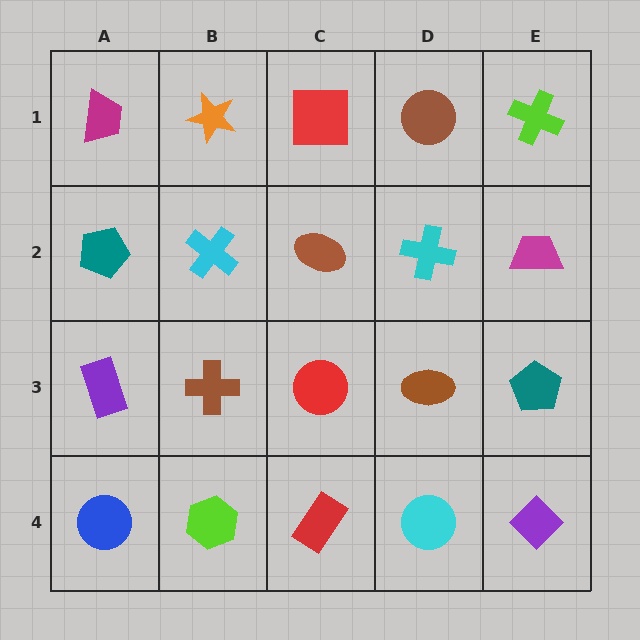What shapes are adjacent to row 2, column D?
A brown circle (row 1, column D), a brown ellipse (row 3, column D), a brown ellipse (row 2, column C), a magenta trapezoid (row 2, column E).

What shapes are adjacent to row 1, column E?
A magenta trapezoid (row 2, column E), a brown circle (row 1, column D).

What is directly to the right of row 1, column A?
An orange star.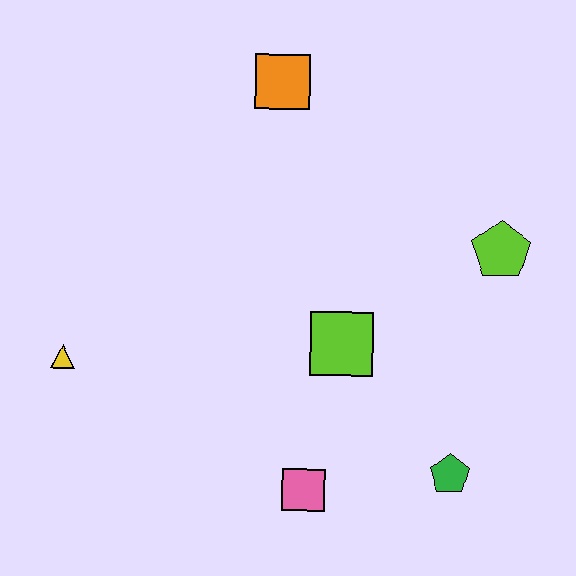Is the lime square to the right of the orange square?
Yes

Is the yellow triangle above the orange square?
No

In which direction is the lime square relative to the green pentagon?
The lime square is above the green pentagon.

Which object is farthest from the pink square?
The orange square is farthest from the pink square.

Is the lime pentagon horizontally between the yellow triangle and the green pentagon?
No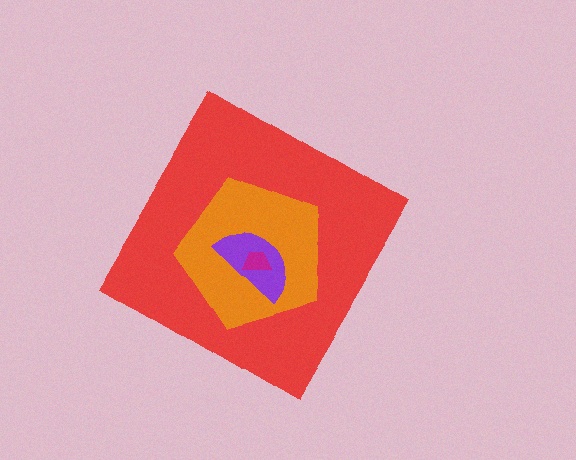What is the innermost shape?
The magenta trapezoid.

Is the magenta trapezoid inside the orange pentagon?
Yes.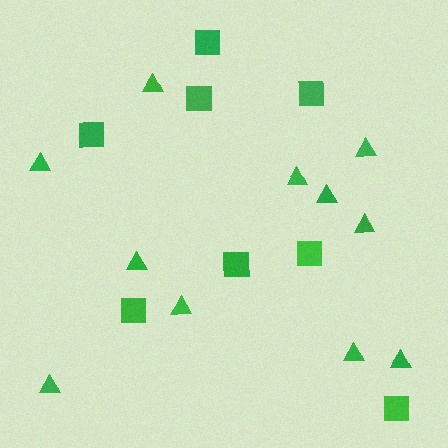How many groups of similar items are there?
There are 2 groups: one group of triangles (11) and one group of squares (8).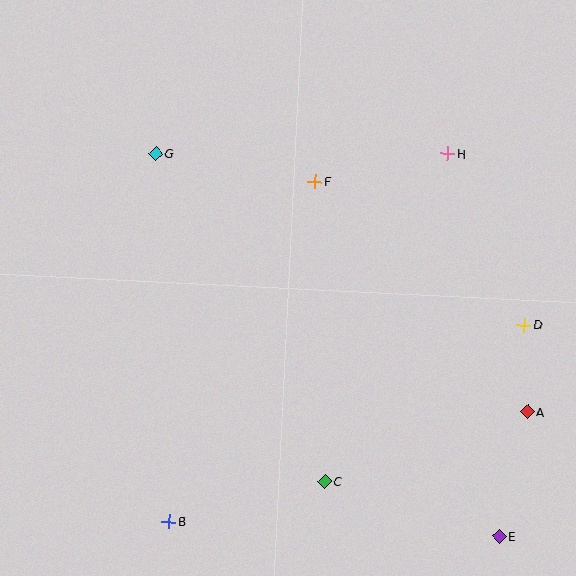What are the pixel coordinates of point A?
Point A is at (527, 412).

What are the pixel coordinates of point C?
Point C is at (325, 481).